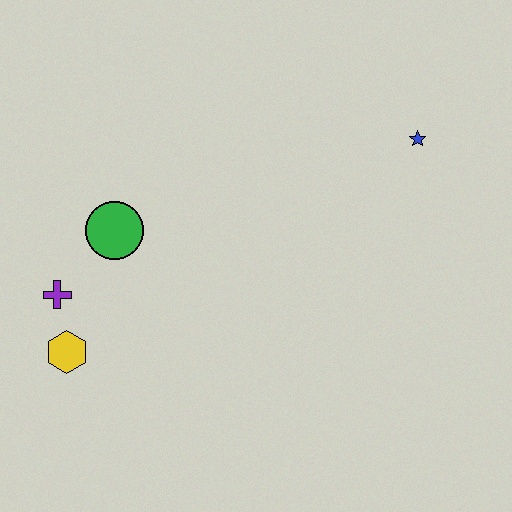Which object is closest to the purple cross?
The yellow hexagon is closest to the purple cross.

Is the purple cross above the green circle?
No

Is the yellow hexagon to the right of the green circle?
No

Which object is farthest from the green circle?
The blue star is farthest from the green circle.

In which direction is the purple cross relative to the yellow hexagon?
The purple cross is above the yellow hexagon.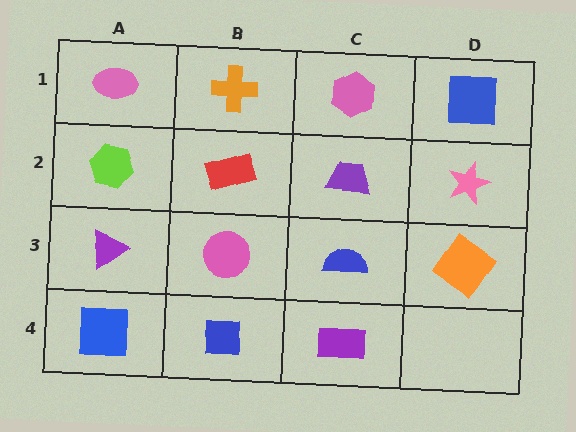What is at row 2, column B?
A red rectangle.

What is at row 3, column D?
An orange diamond.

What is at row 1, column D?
A blue square.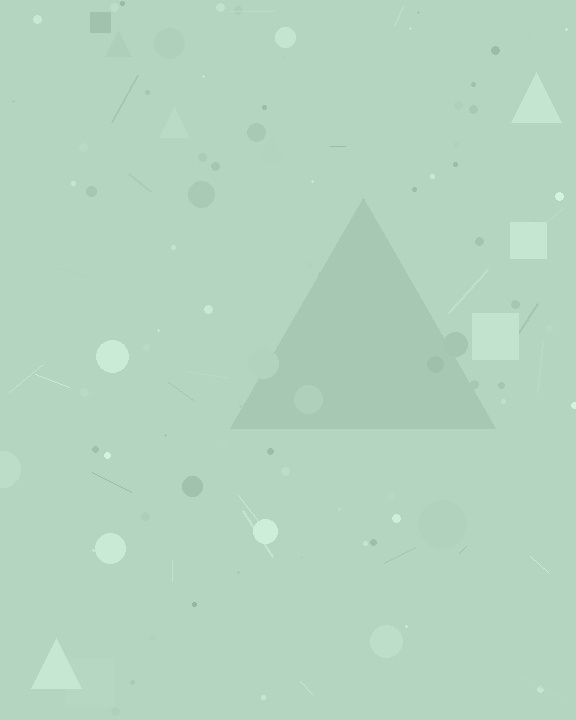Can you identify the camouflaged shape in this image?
The camouflaged shape is a triangle.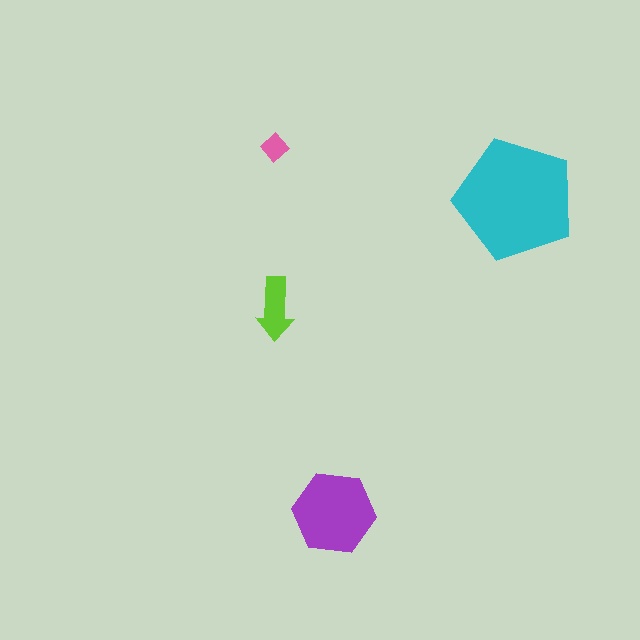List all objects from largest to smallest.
The cyan pentagon, the purple hexagon, the lime arrow, the pink diamond.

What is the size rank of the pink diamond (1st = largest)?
4th.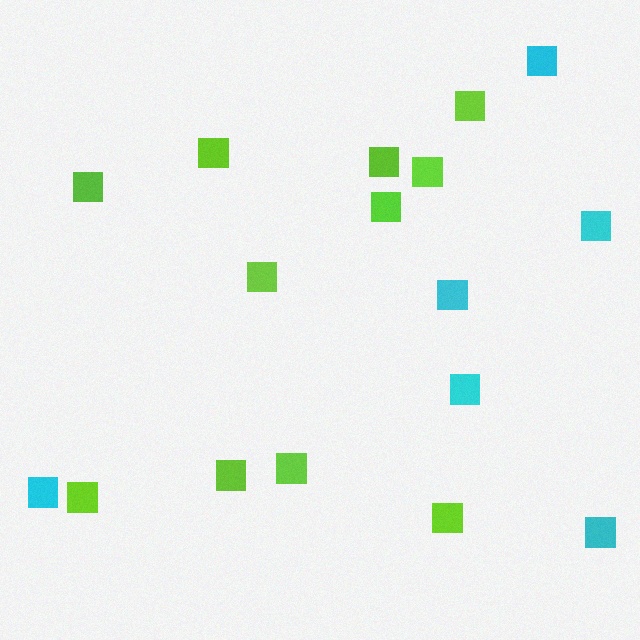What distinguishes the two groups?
There are 2 groups: one group of lime squares (11) and one group of cyan squares (6).